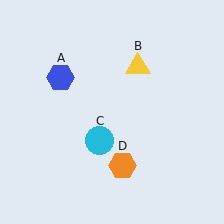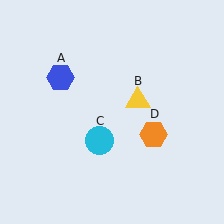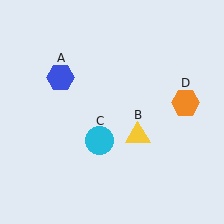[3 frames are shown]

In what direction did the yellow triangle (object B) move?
The yellow triangle (object B) moved down.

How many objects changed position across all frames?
2 objects changed position: yellow triangle (object B), orange hexagon (object D).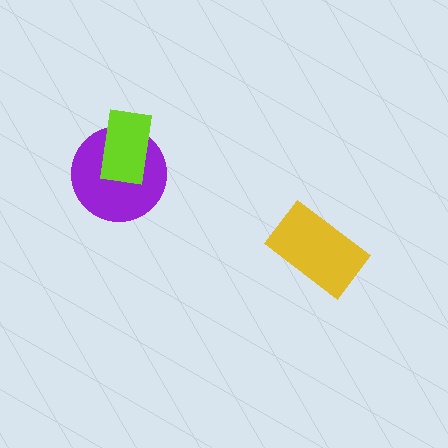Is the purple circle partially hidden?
Yes, it is partially covered by another shape.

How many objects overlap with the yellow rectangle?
0 objects overlap with the yellow rectangle.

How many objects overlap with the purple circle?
1 object overlaps with the purple circle.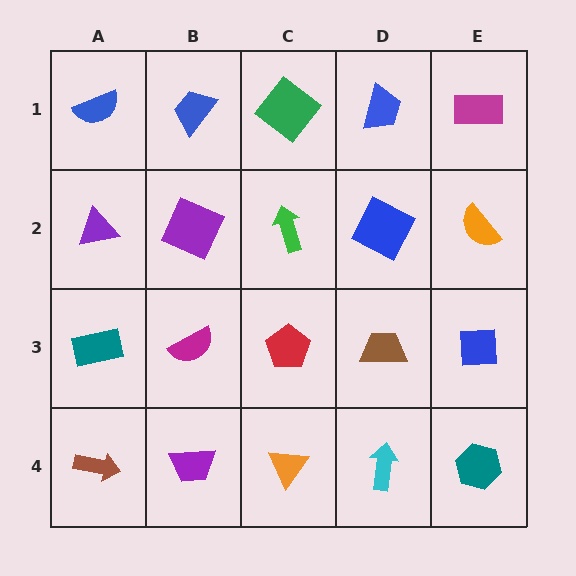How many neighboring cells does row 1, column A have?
2.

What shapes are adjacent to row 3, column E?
An orange semicircle (row 2, column E), a teal hexagon (row 4, column E), a brown trapezoid (row 3, column D).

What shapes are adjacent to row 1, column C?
A green arrow (row 2, column C), a blue trapezoid (row 1, column B), a blue trapezoid (row 1, column D).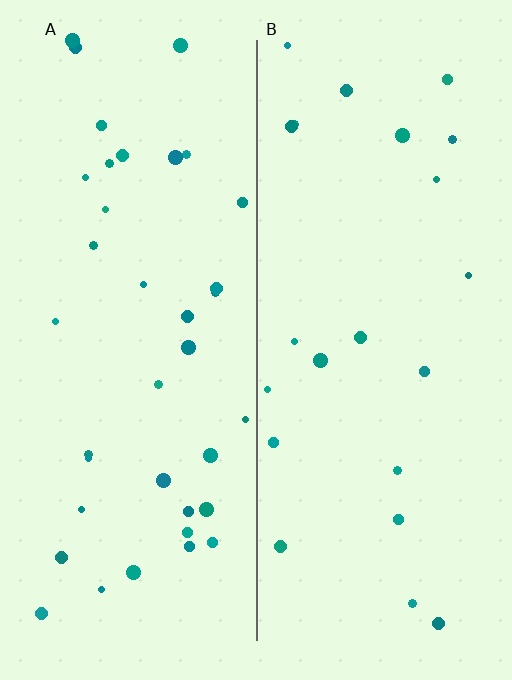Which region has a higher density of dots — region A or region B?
A (the left).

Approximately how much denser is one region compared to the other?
Approximately 1.7× — region A over region B.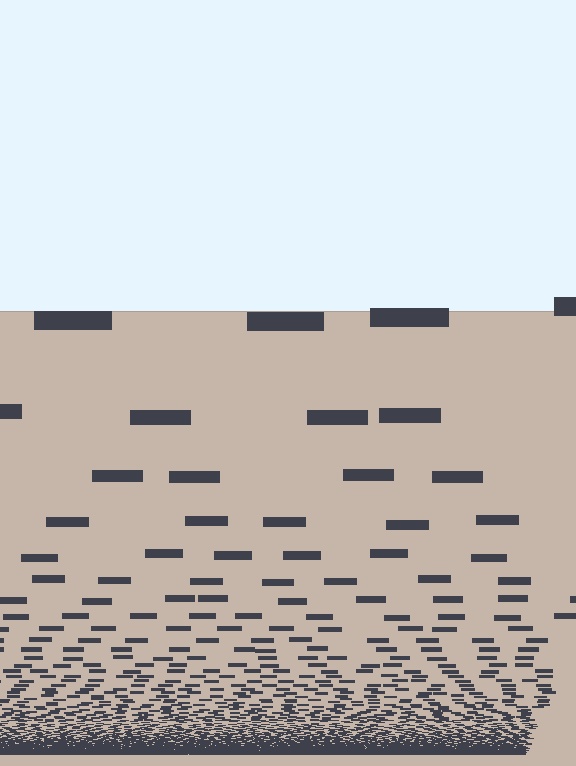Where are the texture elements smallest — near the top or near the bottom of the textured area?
Near the bottom.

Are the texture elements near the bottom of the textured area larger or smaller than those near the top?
Smaller. The gradient is inverted — elements near the bottom are smaller and denser.